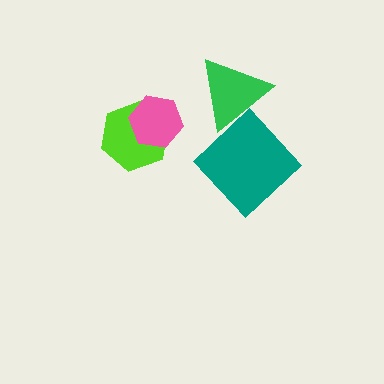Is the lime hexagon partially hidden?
Yes, it is partially covered by another shape.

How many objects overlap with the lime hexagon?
1 object overlaps with the lime hexagon.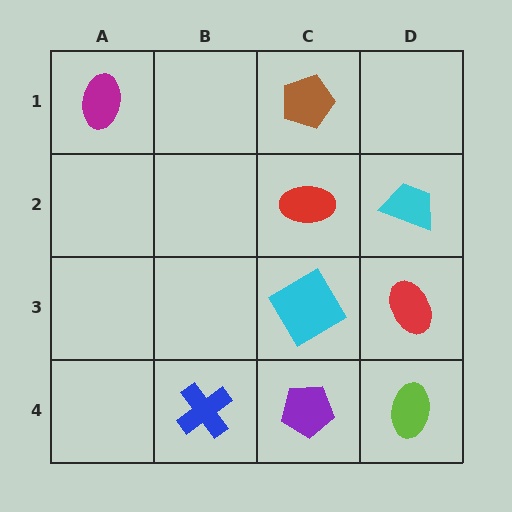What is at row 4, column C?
A purple pentagon.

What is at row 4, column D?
A lime ellipse.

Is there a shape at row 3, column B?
No, that cell is empty.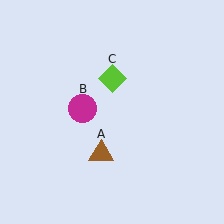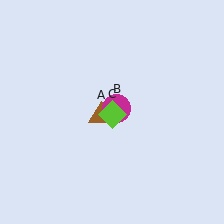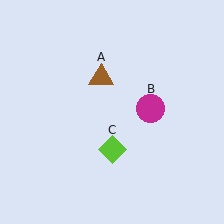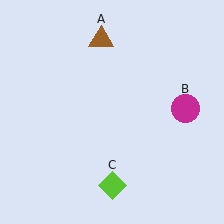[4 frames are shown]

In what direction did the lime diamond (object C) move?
The lime diamond (object C) moved down.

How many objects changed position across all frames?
3 objects changed position: brown triangle (object A), magenta circle (object B), lime diamond (object C).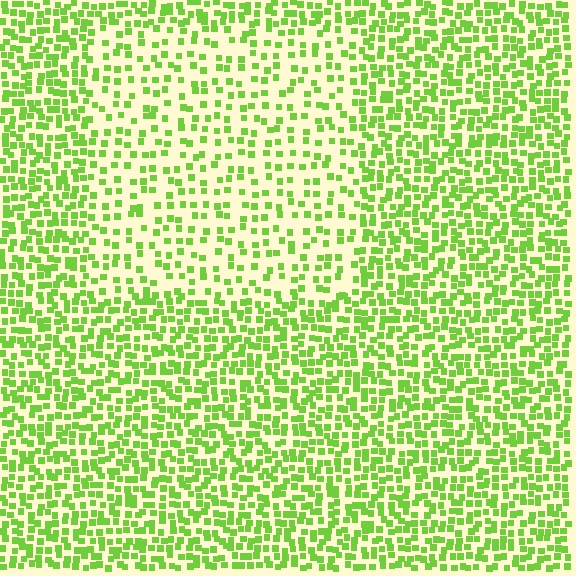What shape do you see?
I see a rectangle.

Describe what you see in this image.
The image contains small lime elements arranged at two different densities. A rectangle-shaped region is visible where the elements are less densely packed than the surrounding area.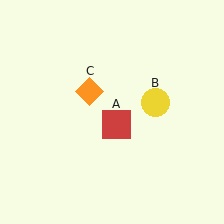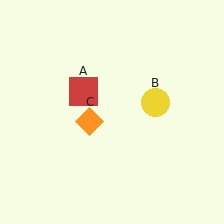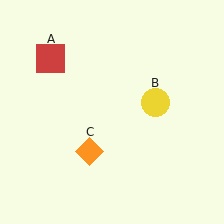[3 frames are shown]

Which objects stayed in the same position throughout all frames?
Yellow circle (object B) remained stationary.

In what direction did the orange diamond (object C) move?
The orange diamond (object C) moved down.